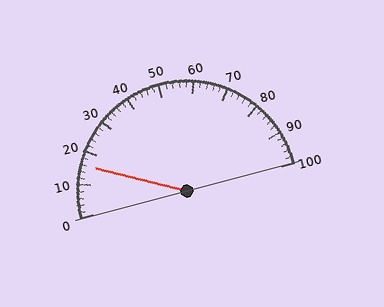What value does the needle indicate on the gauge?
The needle indicates approximately 16.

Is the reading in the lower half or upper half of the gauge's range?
The reading is in the lower half of the range (0 to 100).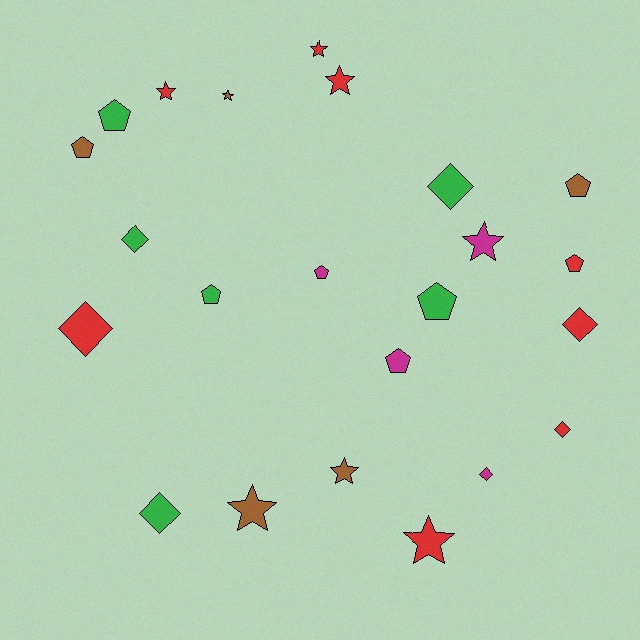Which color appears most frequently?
Red, with 8 objects.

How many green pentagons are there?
There are 3 green pentagons.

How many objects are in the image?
There are 23 objects.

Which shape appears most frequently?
Pentagon, with 8 objects.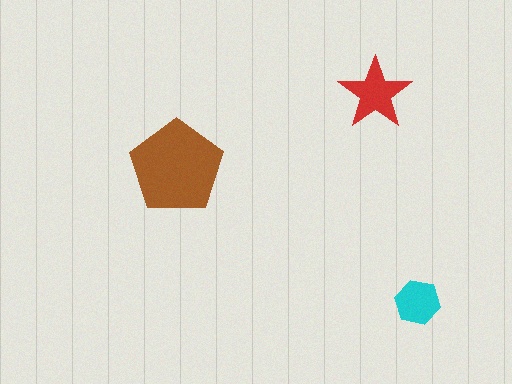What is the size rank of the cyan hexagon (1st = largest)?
3rd.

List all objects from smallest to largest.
The cyan hexagon, the red star, the brown pentagon.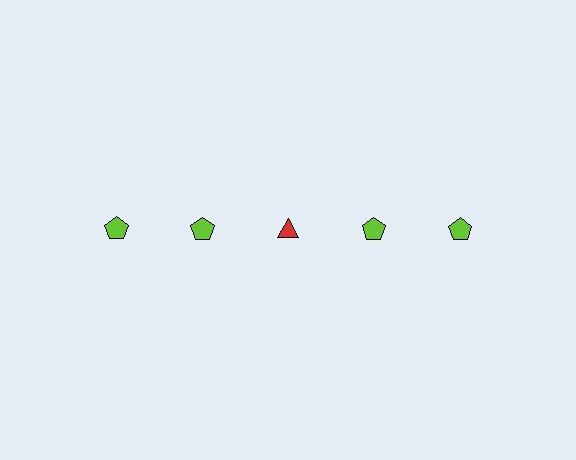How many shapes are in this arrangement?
There are 5 shapes arranged in a grid pattern.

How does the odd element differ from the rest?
It differs in both color (red instead of lime) and shape (triangle instead of pentagon).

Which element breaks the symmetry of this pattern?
The red triangle in the top row, center column breaks the symmetry. All other shapes are lime pentagons.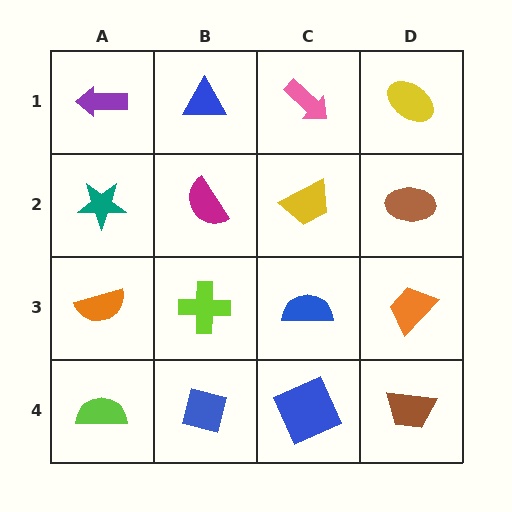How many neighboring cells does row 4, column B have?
3.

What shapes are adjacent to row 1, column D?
A brown ellipse (row 2, column D), a pink arrow (row 1, column C).